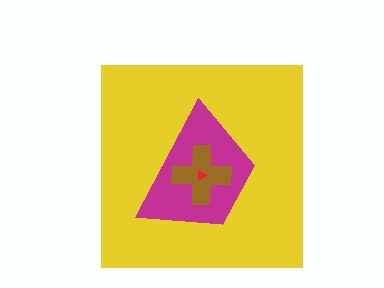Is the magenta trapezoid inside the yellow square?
Yes.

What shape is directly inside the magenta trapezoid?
The brown cross.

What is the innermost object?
The red triangle.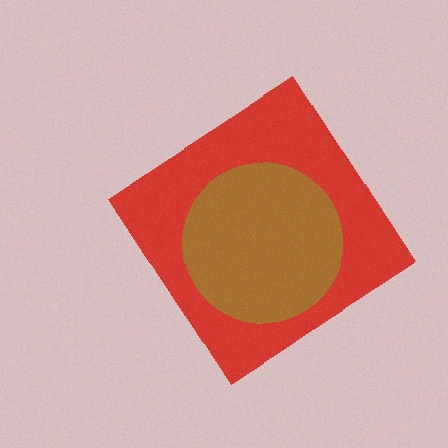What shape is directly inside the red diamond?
The brown circle.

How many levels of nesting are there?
2.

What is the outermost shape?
The red diamond.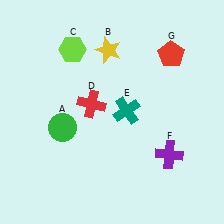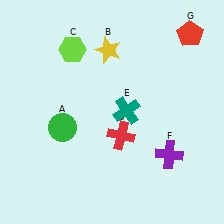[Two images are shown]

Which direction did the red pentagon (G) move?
The red pentagon (G) moved up.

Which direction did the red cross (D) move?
The red cross (D) moved down.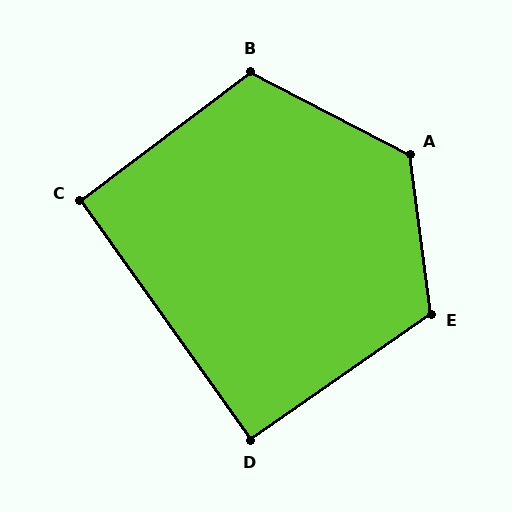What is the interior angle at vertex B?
Approximately 115 degrees (obtuse).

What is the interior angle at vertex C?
Approximately 92 degrees (approximately right).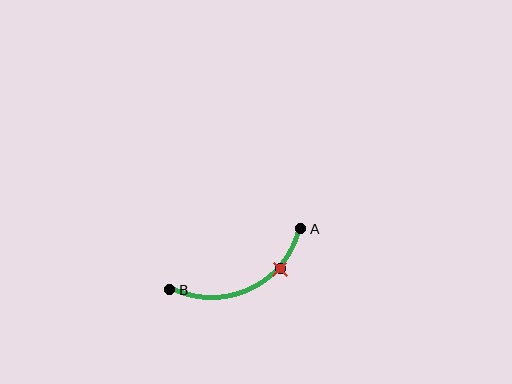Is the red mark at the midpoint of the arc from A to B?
No. The red mark lies on the arc but is closer to endpoint A. The arc midpoint would be at the point on the curve equidistant along the arc from both A and B.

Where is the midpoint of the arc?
The arc midpoint is the point on the curve farthest from the straight line joining A and B. It sits below that line.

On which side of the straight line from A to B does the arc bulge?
The arc bulges below the straight line connecting A and B.